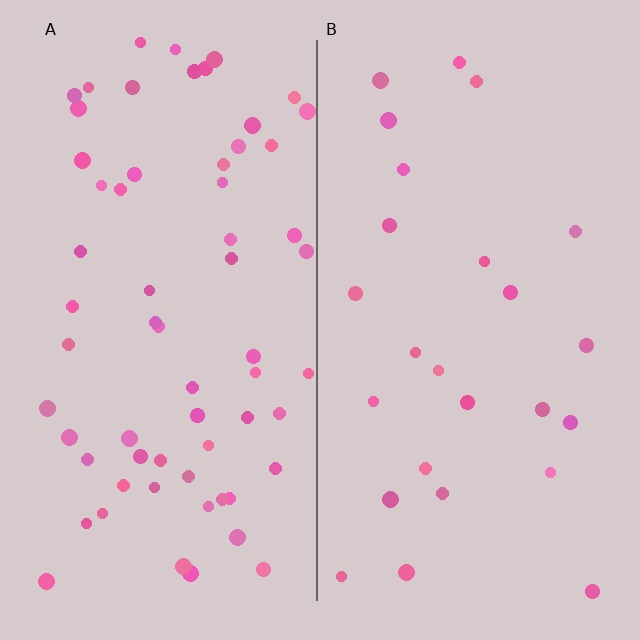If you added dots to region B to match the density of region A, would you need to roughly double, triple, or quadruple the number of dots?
Approximately double.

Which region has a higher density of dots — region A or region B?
A (the left).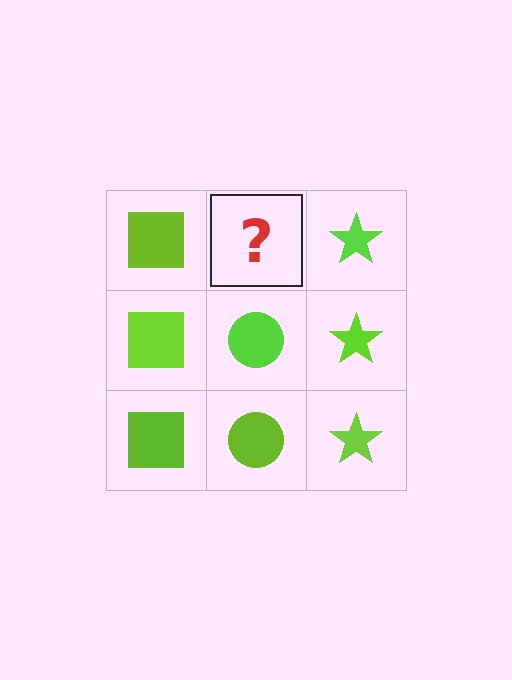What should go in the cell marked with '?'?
The missing cell should contain a lime circle.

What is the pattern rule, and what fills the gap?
The rule is that each column has a consistent shape. The gap should be filled with a lime circle.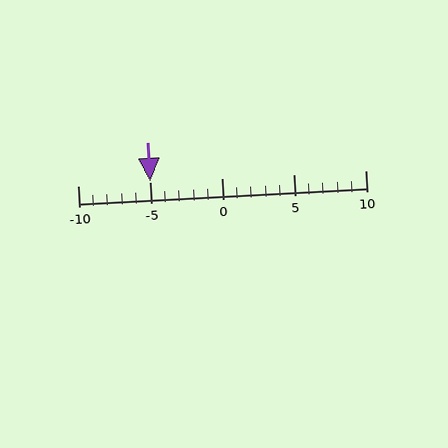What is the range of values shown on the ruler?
The ruler shows values from -10 to 10.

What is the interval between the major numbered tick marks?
The major tick marks are spaced 5 units apart.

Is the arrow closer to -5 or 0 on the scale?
The arrow is closer to -5.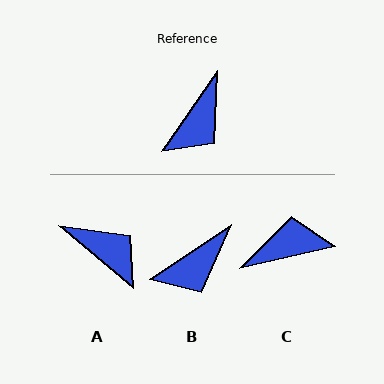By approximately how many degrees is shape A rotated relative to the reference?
Approximately 84 degrees counter-clockwise.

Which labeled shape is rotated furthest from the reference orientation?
C, about 137 degrees away.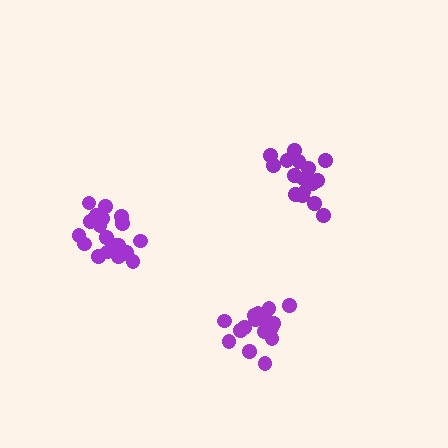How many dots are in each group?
Group 1: 18 dots, Group 2: 20 dots, Group 3: 17 dots (55 total).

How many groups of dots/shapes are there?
There are 3 groups.